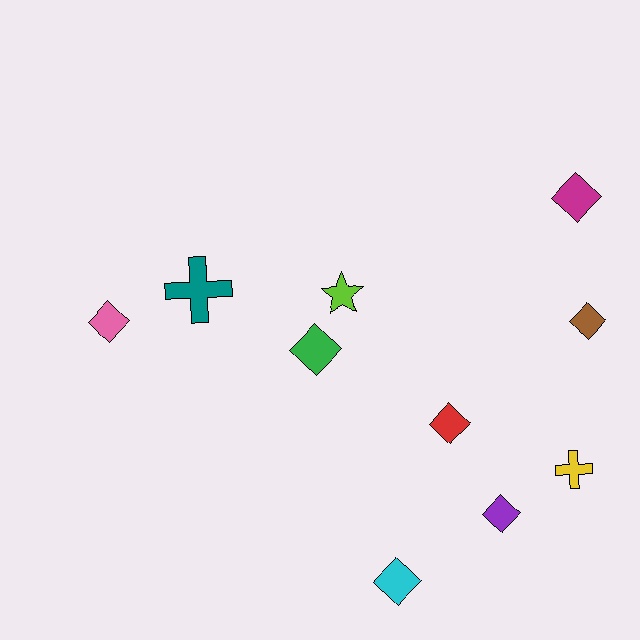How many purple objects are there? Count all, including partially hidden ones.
There is 1 purple object.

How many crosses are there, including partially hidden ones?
There are 2 crosses.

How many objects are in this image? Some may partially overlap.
There are 10 objects.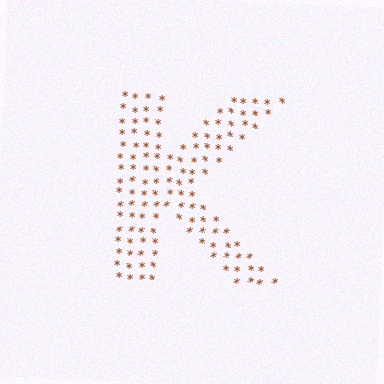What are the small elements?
The small elements are asterisks.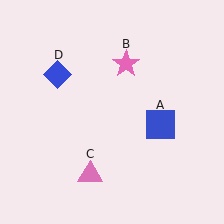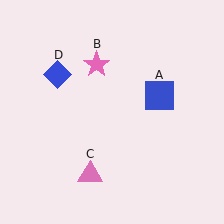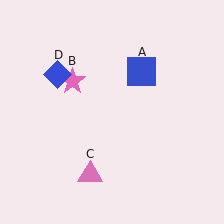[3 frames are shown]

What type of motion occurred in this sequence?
The blue square (object A), pink star (object B) rotated counterclockwise around the center of the scene.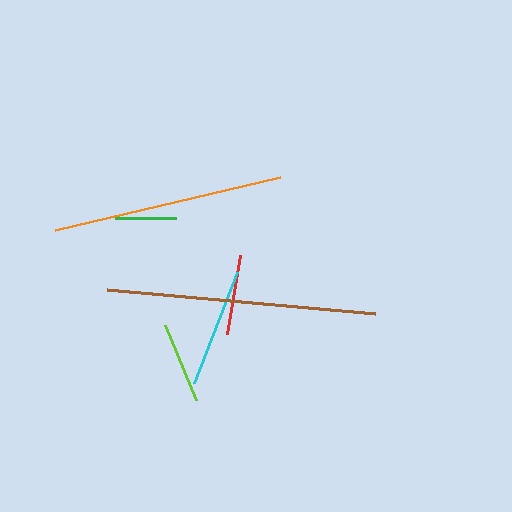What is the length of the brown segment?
The brown segment is approximately 268 pixels long.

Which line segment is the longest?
The brown line is the longest at approximately 268 pixels.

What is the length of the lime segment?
The lime segment is approximately 81 pixels long.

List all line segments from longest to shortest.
From longest to shortest: brown, orange, cyan, lime, red, green.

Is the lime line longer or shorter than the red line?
The lime line is longer than the red line.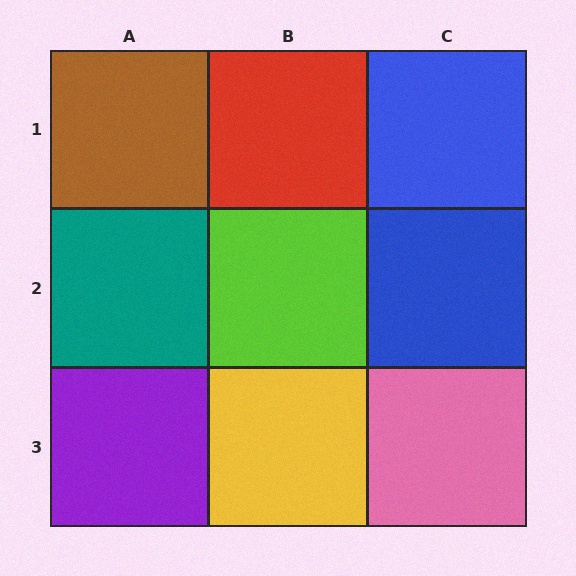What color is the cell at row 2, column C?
Blue.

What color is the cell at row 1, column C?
Blue.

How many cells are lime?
1 cell is lime.